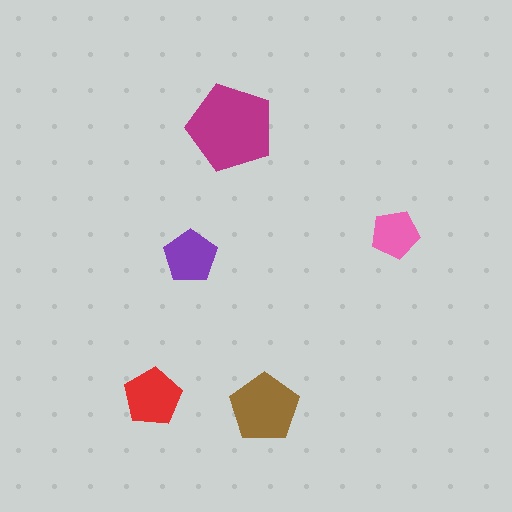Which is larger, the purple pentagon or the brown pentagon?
The brown one.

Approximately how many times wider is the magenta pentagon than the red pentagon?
About 1.5 times wider.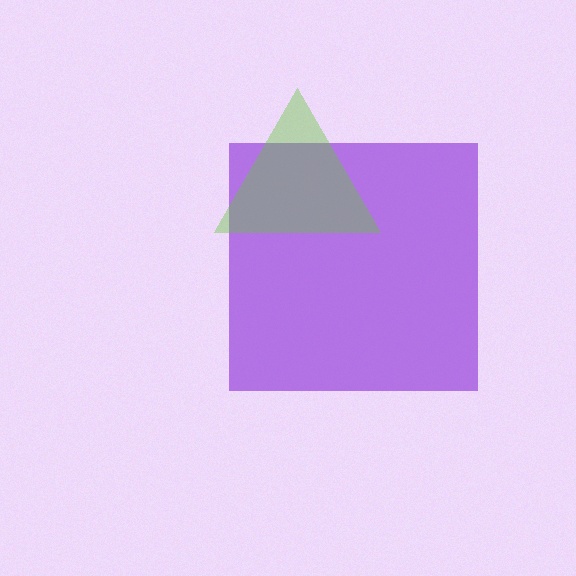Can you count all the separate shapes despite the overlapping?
Yes, there are 2 separate shapes.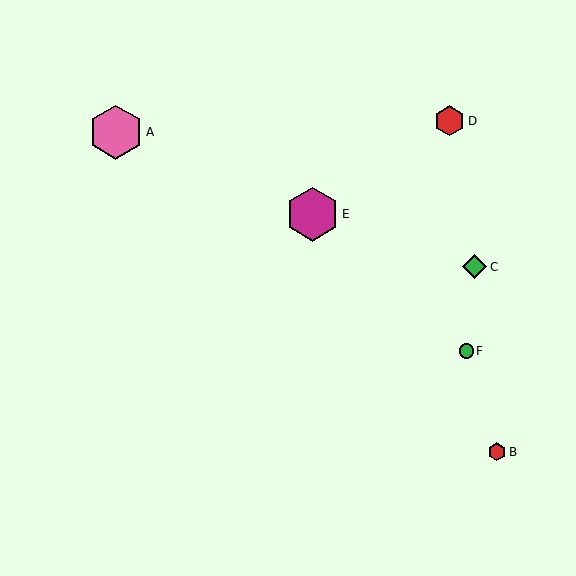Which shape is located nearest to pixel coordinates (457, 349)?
The green circle (labeled F) at (466, 351) is nearest to that location.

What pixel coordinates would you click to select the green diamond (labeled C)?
Click at (475, 267) to select the green diamond C.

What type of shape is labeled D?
Shape D is a red hexagon.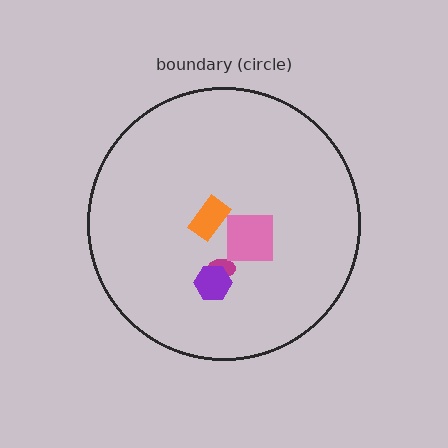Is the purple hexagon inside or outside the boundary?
Inside.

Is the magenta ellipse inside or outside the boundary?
Inside.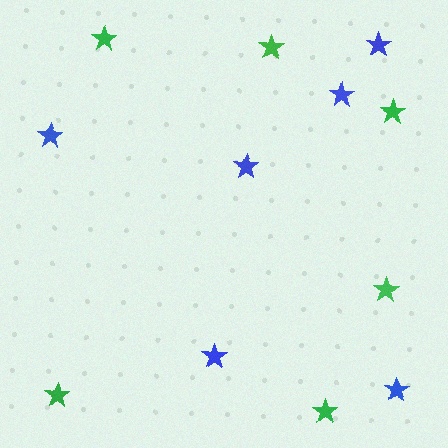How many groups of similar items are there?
There are 2 groups: one group of green stars (6) and one group of blue stars (6).